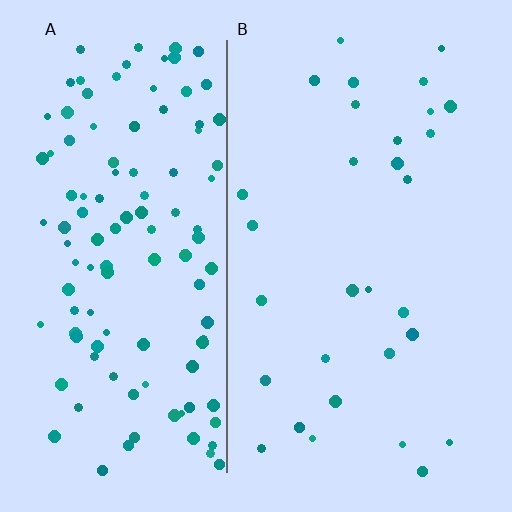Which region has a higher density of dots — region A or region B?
A (the left).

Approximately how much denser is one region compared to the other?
Approximately 3.9× — region A over region B.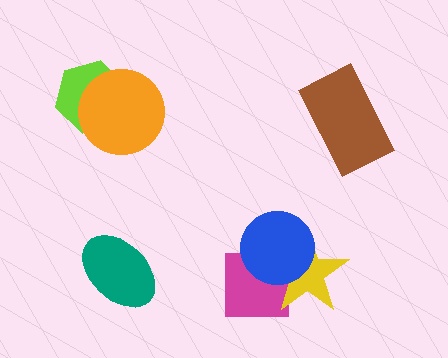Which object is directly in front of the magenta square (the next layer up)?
The yellow star is directly in front of the magenta square.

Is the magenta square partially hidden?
Yes, it is partially covered by another shape.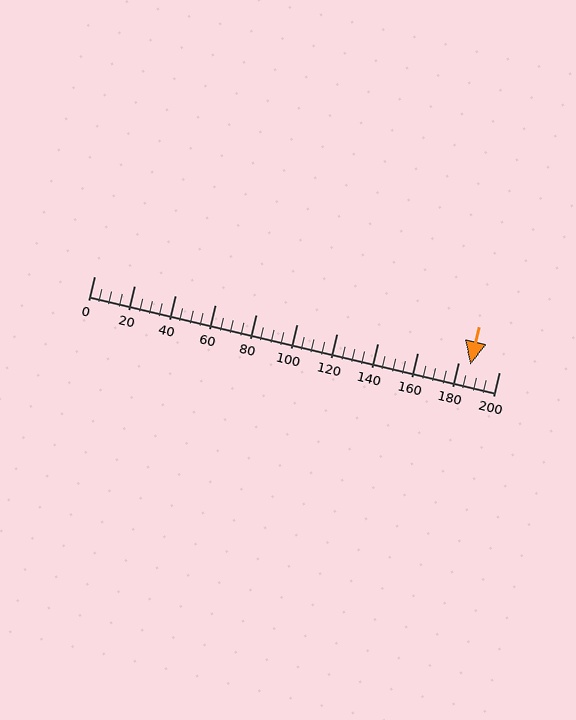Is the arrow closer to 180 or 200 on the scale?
The arrow is closer to 180.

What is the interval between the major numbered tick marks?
The major tick marks are spaced 20 units apart.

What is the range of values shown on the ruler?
The ruler shows values from 0 to 200.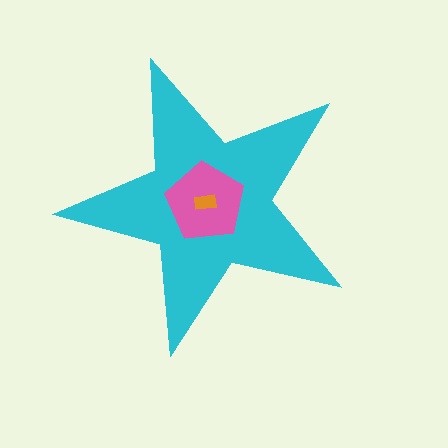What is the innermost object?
The orange rectangle.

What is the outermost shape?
The cyan star.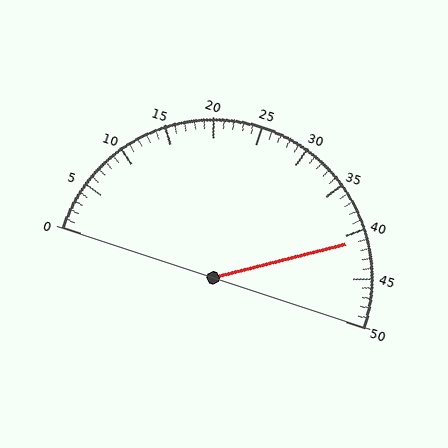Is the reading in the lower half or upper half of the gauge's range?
The reading is in the upper half of the range (0 to 50).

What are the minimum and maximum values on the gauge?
The gauge ranges from 0 to 50.